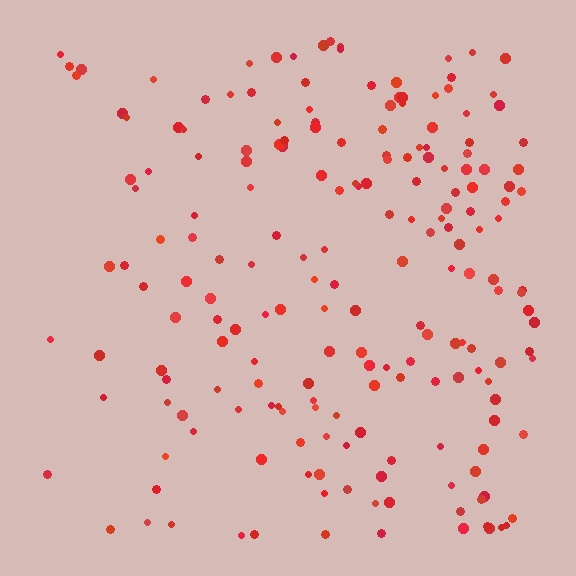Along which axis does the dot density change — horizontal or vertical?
Horizontal.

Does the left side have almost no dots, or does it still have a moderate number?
Still a moderate number, just noticeably fewer than the right.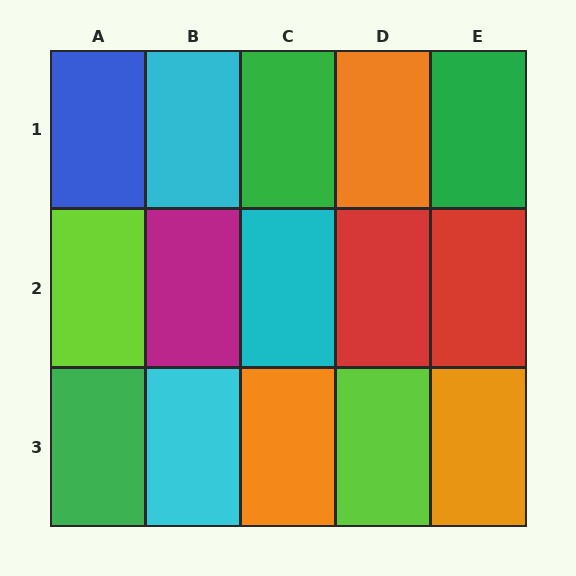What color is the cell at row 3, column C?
Orange.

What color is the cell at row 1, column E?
Green.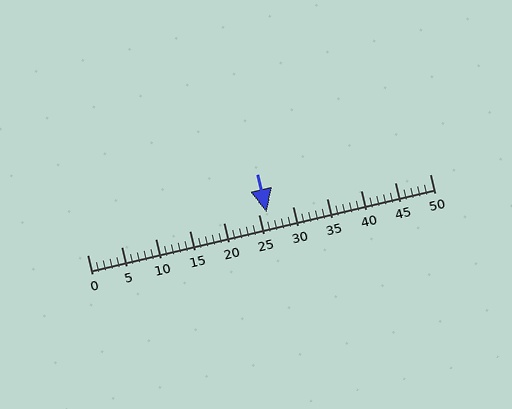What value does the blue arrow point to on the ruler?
The blue arrow points to approximately 26.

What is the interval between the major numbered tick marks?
The major tick marks are spaced 5 units apart.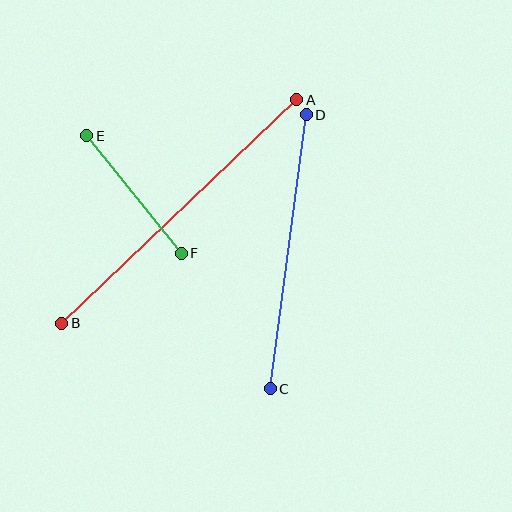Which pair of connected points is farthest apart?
Points A and B are farthest apart.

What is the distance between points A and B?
The distance is approximately 324 pixels.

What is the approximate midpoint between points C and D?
The midpoint is at approximately (288, 252) pixels.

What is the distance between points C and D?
The distance is approximately 276 pixels.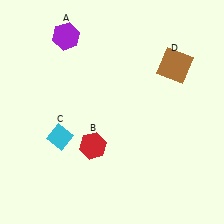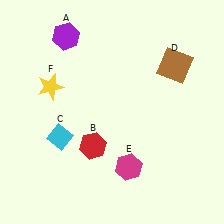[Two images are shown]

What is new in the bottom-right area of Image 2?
A magenta hexagon (E) was added in the bottom-right area of Image 2.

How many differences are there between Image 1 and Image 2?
There are 2 differences between the two images.